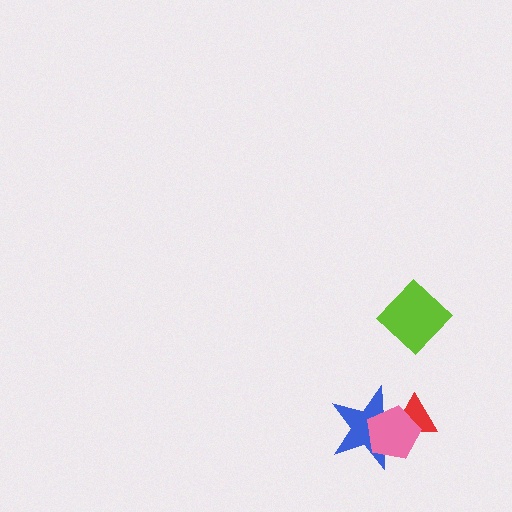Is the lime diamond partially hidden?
No, no other shape covers it.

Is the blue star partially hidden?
Yes, it is partially covered by another shape.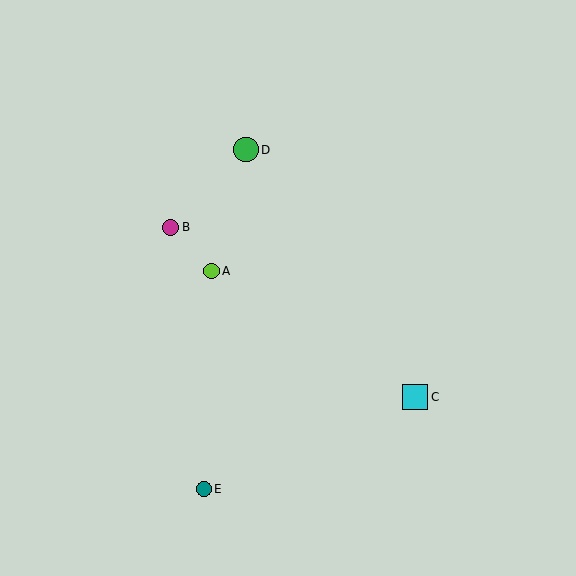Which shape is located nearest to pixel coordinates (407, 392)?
The cyan square (labeled C) at (415, 397) is nearest to that location.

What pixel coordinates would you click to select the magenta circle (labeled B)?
Click at (171, 227) to select the magenta circle B.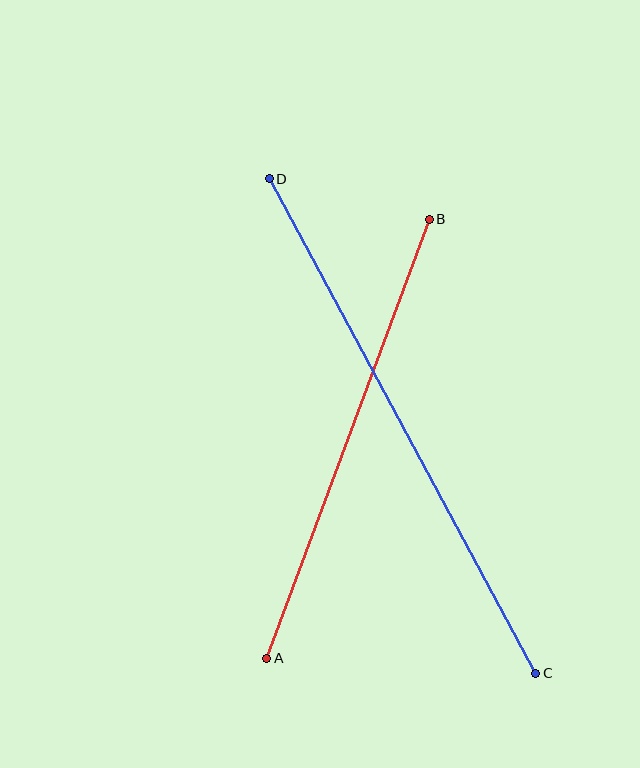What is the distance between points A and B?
The distance is approximately 468 pixels.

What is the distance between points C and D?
The distance is approximately 561 pixels.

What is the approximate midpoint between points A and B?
The midpoint is at approximately (348, 439) pixels.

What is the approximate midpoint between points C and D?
The midpoint is at approximately (402, 426) pixels.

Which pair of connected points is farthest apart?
Points C and D are farthest apart.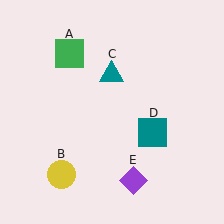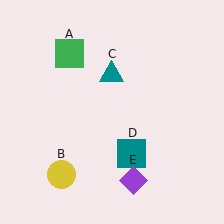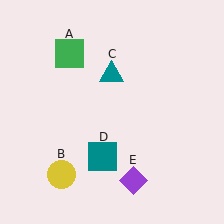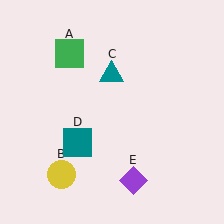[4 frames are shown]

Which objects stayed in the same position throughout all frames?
Green square (object A) and yellow circle (object B) and teal triangle (object C) and purple diamond (object E) remained stationary.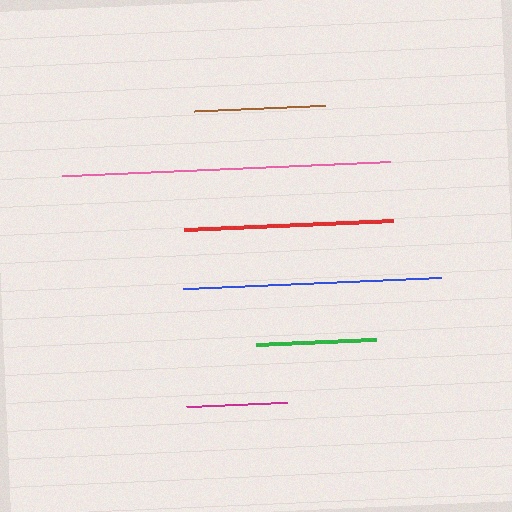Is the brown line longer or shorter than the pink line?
The pink line is longer than the brown line.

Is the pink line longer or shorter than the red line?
The pink line is longer than the red line.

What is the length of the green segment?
The green segment is approximately 120 pixels long.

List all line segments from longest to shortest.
From longest to shortest: pink, blue, red, brown, green, magenta.